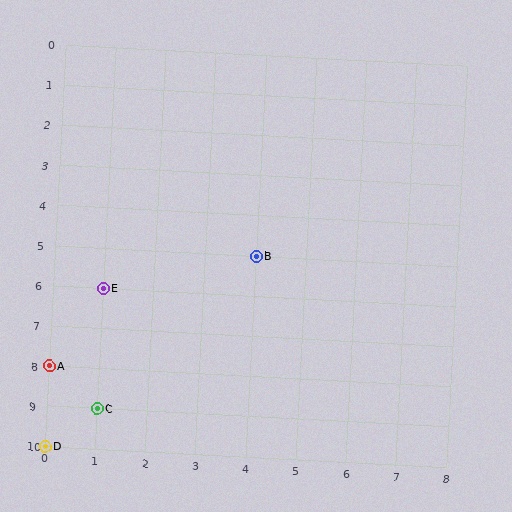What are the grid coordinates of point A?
Point A is at grid coordinates (0, 8).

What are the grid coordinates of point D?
Point D is at grid coordinates (0, 10).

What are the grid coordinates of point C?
Point C is at grid coordinates (1, 9).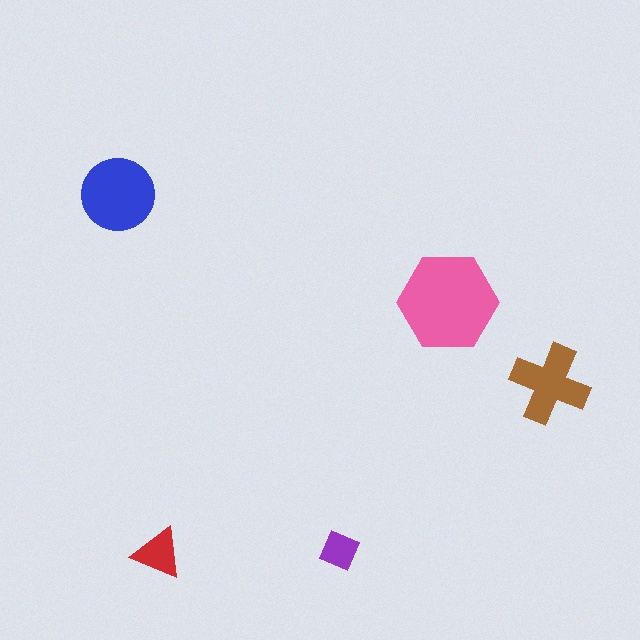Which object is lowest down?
The red triangle is bottommost.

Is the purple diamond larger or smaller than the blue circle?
Smaller.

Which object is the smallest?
The purple diamond.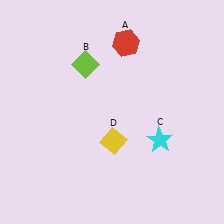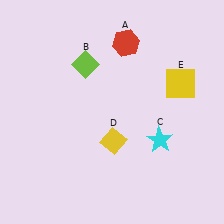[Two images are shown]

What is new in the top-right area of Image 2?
A yellow square (E) was added in the top-right area of Image 2.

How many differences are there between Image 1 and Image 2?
There is 1 difference between the two images.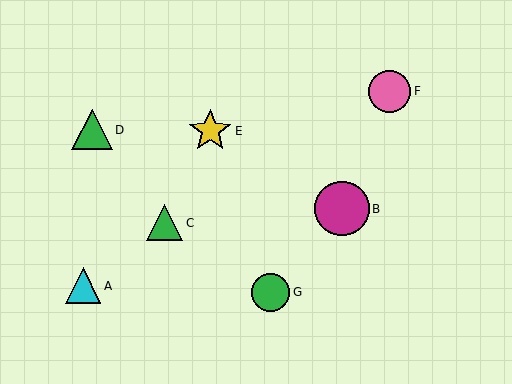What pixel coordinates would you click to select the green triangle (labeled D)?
Click at (92, 130) to select the green triangle D.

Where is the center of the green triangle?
The center of the green triangle is at (92, 130).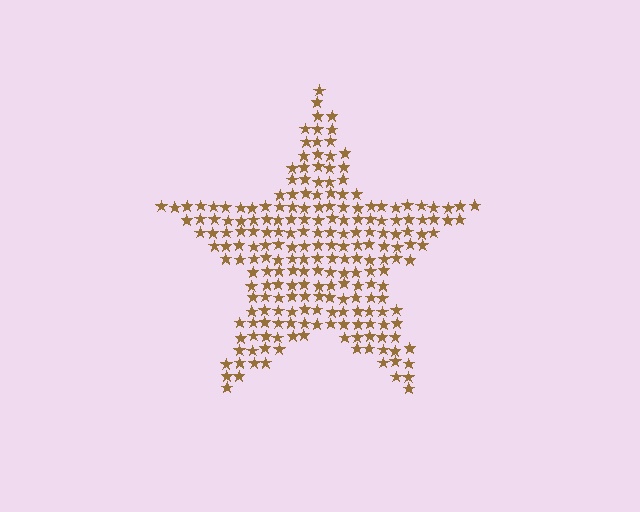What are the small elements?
The small elements are stars.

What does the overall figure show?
The overall figure shows a star.